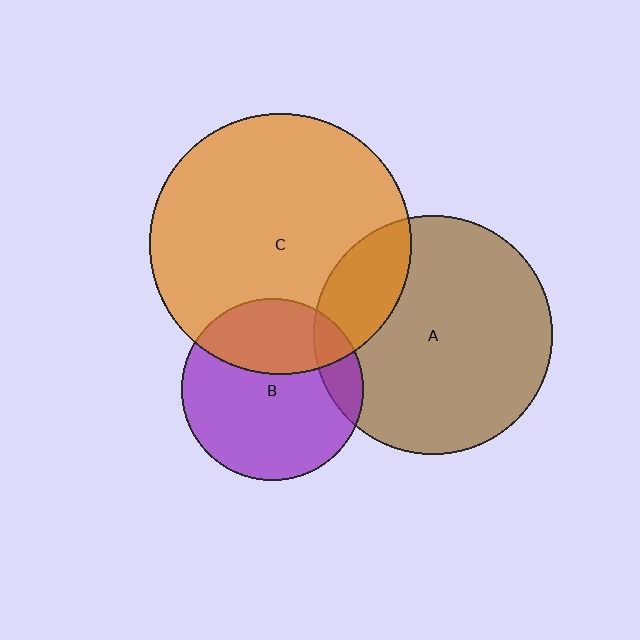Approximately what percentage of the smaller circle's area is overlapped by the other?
Approximately 20%.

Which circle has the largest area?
Circle C (orange).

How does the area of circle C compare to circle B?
Approximately 2.1 times.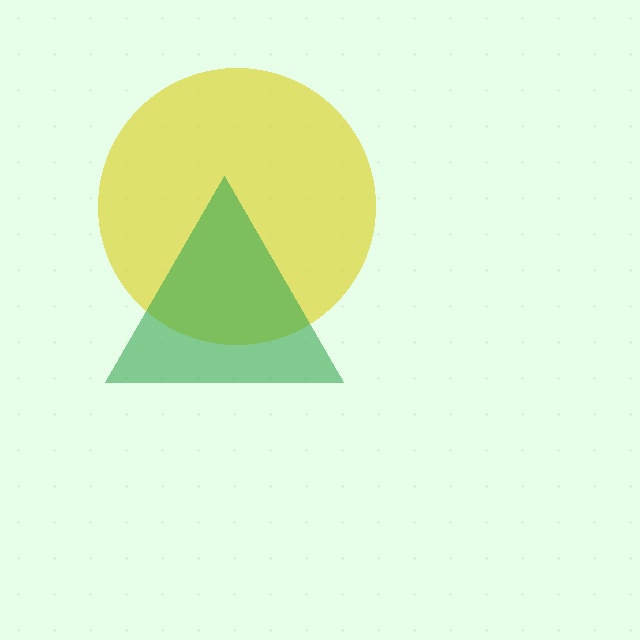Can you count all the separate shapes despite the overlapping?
Yes, there are 2 separate shapes.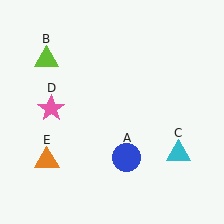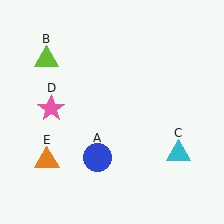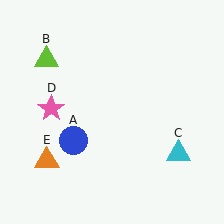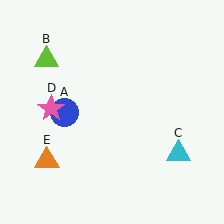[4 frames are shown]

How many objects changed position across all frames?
1 object changed position: blue circle (object A).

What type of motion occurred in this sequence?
The blue circle (object A) rotated clockwise around the center of the scene.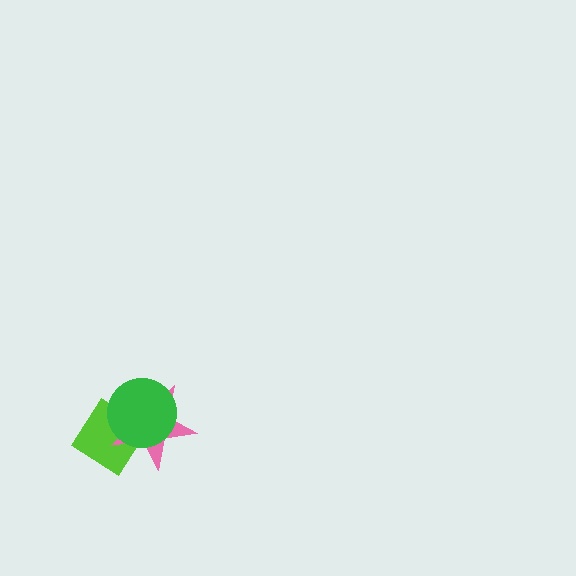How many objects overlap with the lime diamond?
2 objects overlap with the lime diamond.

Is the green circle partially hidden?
No, no other shape covers it.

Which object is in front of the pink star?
The green circle is in front of the pink star.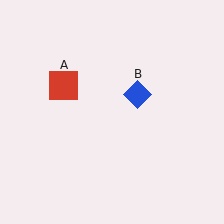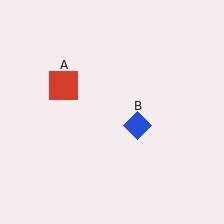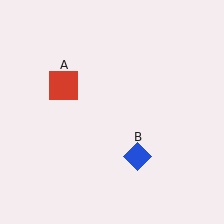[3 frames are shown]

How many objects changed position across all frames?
1 object changed position: blue diamond (object B).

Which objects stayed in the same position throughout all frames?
Red square (object A) remained stationary.